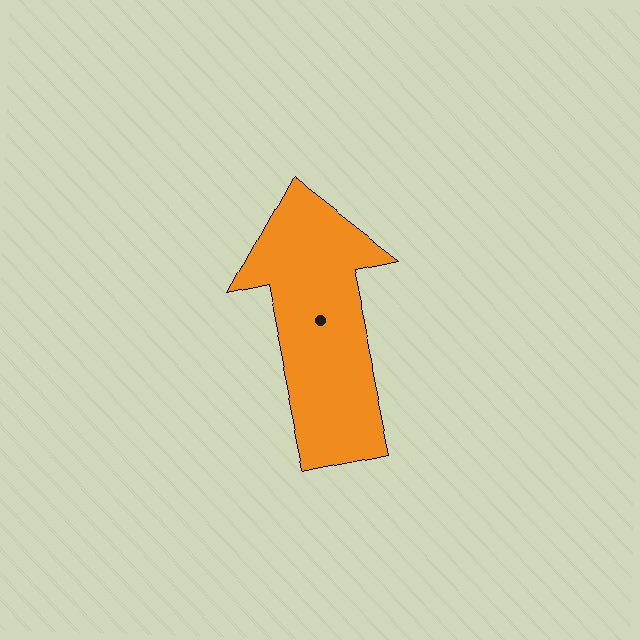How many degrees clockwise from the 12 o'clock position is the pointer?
Approximately 348 degrees.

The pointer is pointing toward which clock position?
Roughly 12 o'clock.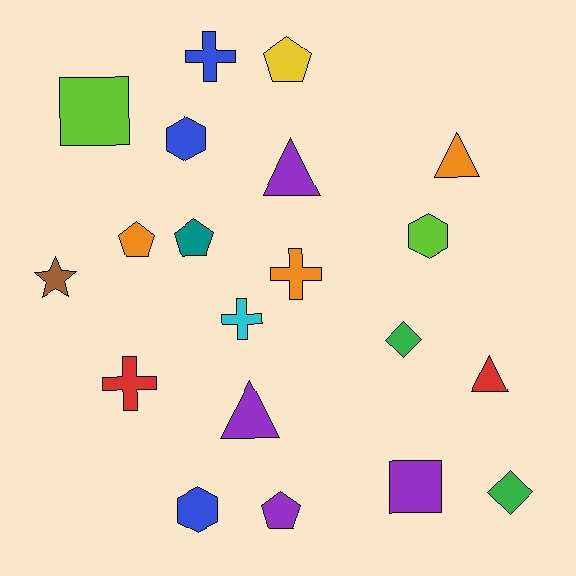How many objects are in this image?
There are 20 objects.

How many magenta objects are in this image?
There are no magenta objects.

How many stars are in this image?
There is 1 star.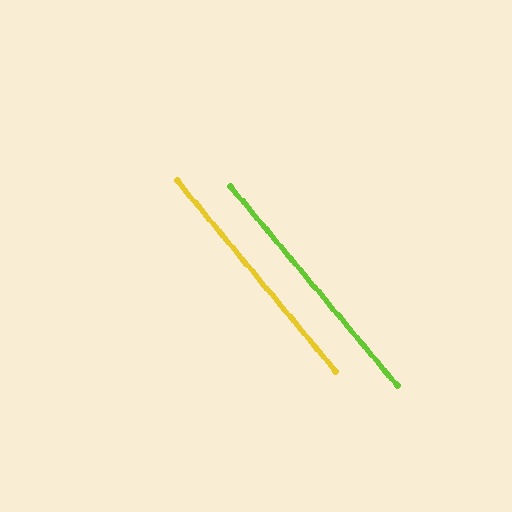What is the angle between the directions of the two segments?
Approximately 0 degrees.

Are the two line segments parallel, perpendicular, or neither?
Parallel — their directions differ by only 0.0°.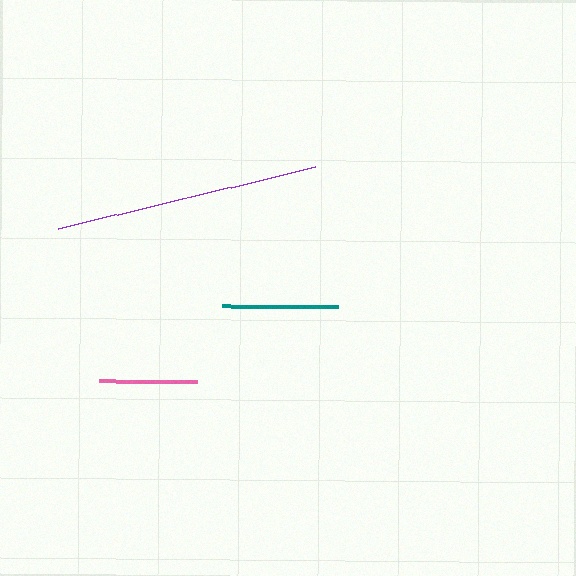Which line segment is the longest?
The purple line is the longest at approximately 265 pixels.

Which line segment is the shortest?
The pink line is the shortest at approximately 98 pixels.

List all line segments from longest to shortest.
From longest to shortest: purple, teal, pink.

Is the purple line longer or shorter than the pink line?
The purple line is longer than the pink line.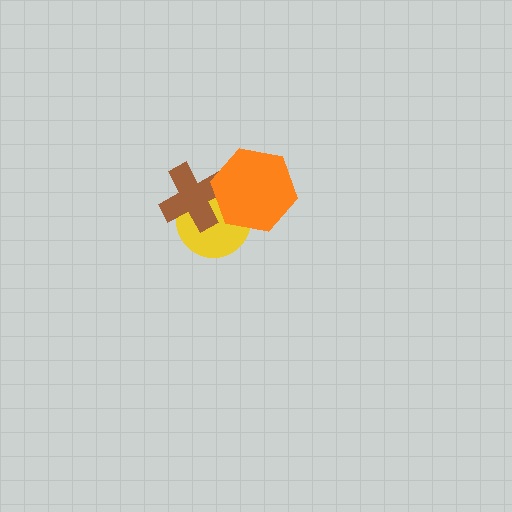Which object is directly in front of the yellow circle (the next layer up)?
The brown cross is directly in front of the yellow circle.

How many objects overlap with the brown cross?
2 objects overlap with the brown cross.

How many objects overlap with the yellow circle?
2 objects overlap with the yellow circle.